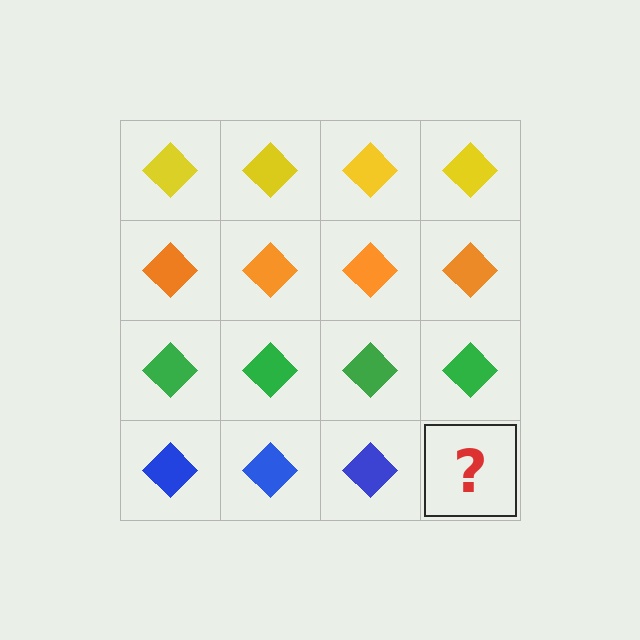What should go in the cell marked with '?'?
The missing cell should contain a blue diamond.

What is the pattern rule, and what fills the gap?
The rule is that each row has a consistent color. The gap should be filled with a blue diamond.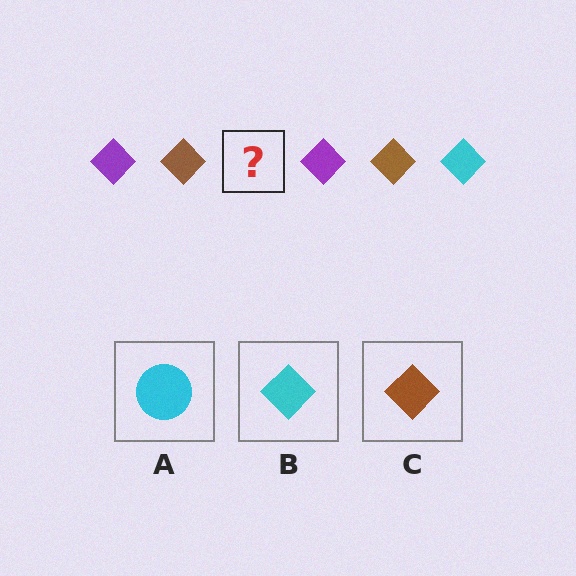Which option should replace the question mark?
Option B.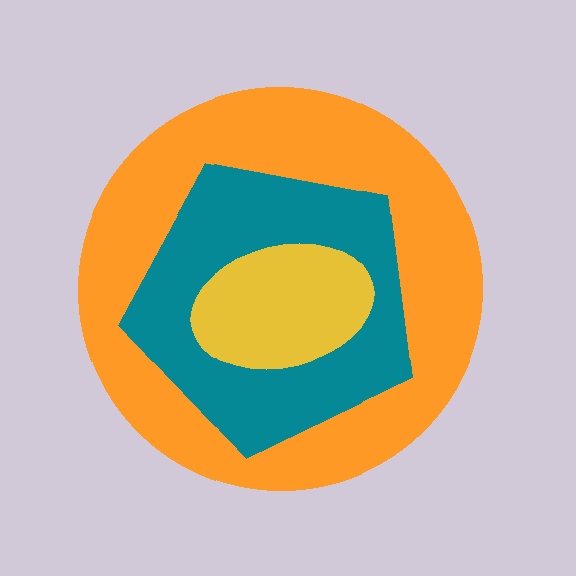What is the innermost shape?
The yellow ellipse.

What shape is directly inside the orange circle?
The teal pentagon.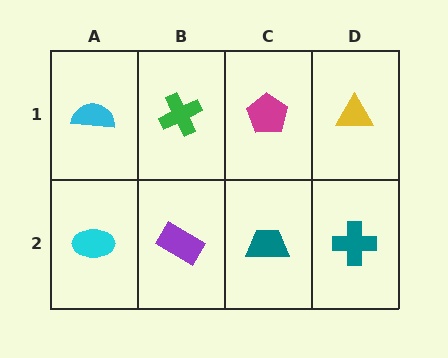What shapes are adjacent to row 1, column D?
A teal cross (row 2, column D), a magenta pentagon (row 1, column C).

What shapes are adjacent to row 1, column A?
A cyan ellipse (row 2, column A), a green cross (row 1, column B).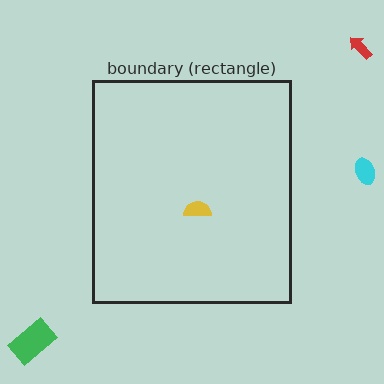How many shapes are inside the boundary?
1 inside, 3 outside.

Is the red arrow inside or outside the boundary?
Outside.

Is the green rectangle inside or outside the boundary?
Outside.